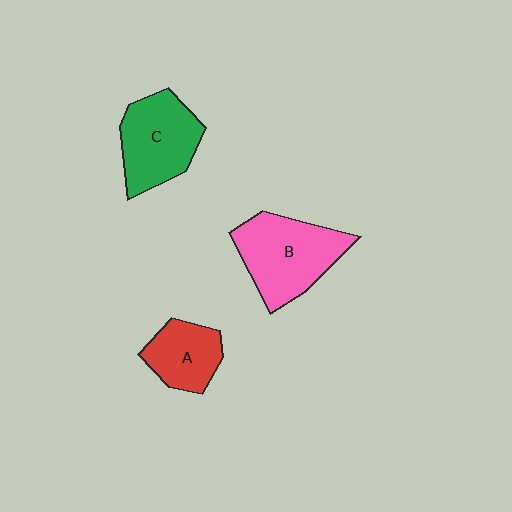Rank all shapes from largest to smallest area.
From largest to smallest: B (pink), C (green), A (red).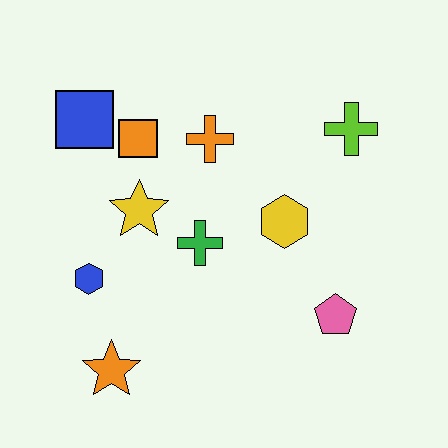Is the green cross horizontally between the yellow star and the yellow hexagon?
Yes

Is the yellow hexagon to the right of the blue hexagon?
Yes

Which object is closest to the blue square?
The orange square is closest to the blue square.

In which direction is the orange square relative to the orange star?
The orange square is above the orange star.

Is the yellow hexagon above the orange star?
Yes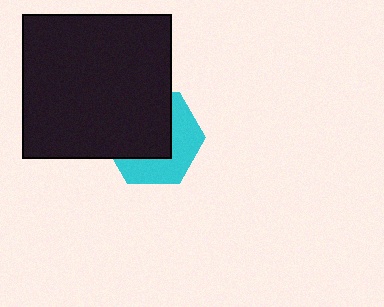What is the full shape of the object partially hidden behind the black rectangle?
The partially hidden object is a cyan hexagon.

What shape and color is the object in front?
The object in front is a black rectangle.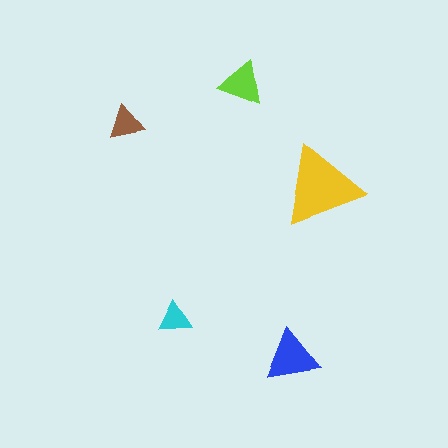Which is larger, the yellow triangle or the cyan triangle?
The yellow one.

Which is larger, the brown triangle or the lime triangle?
The lime one.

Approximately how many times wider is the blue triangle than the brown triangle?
About 1.5 times wider.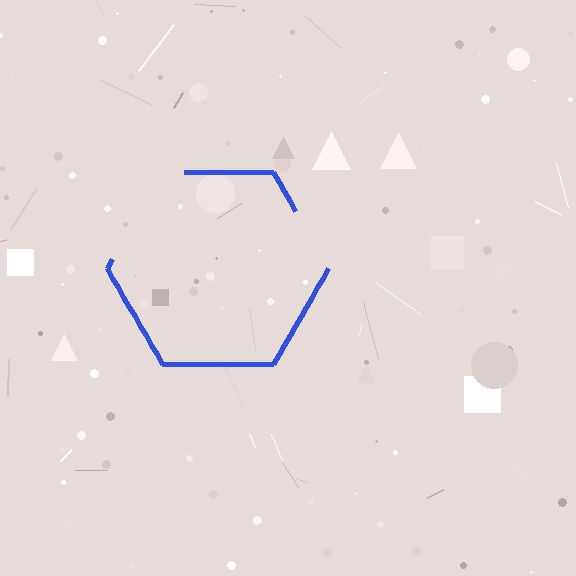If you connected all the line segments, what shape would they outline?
They would outline a hexagon.